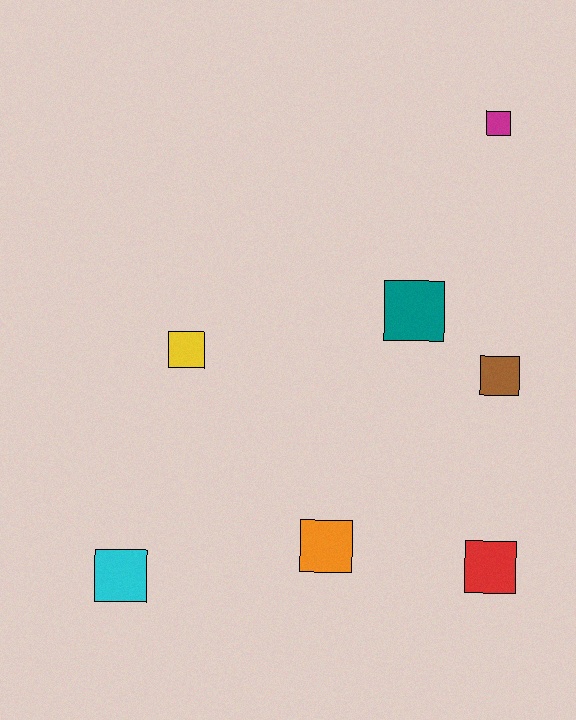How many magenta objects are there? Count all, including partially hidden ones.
There is 1 magenta object.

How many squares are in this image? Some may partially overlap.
There are 7 squares.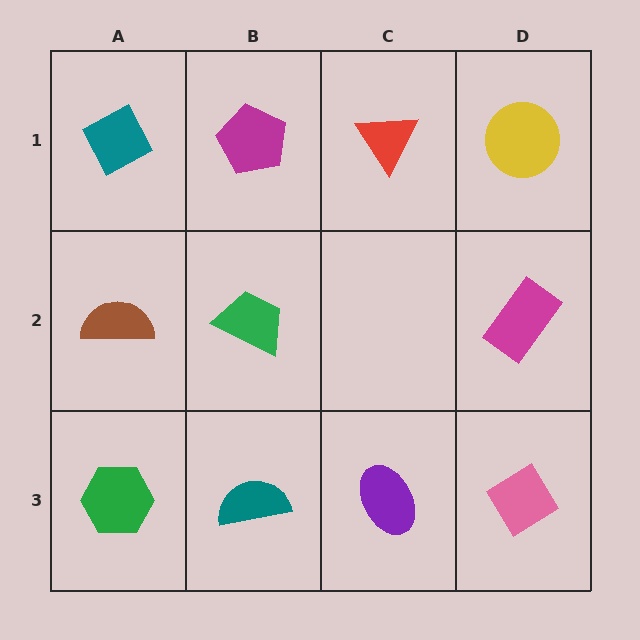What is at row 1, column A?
A teal diamond.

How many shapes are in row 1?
4 shapes.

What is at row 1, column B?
A magenta pentagon.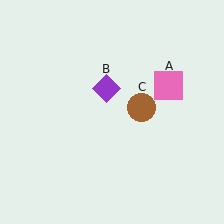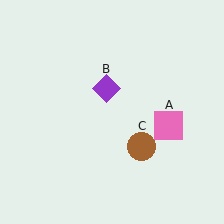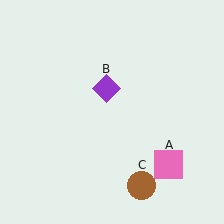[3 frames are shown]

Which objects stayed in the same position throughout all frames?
Purple diamond (object B) remained stationary.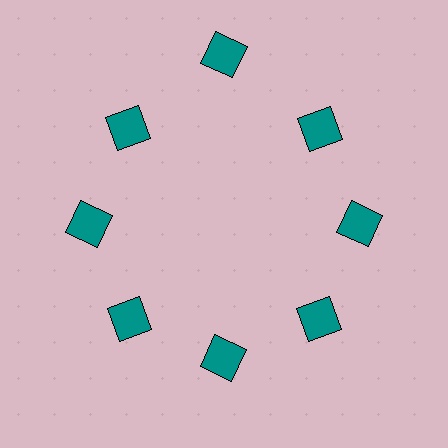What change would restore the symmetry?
The symmetry would be restored by moving it inward, back onto the ring so that all 8 diamonds sit at equal angles and equal distance from the center.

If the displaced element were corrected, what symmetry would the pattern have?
It would have 8-fold rotational symmetry — the pattern would map onto itself every 45 degrees.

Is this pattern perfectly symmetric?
No. The 8 teal diamonds are arranged in a ring, but one element near the 12 o'clock position is pushed outward from the center, breaking the 8-fold rotational symmetry.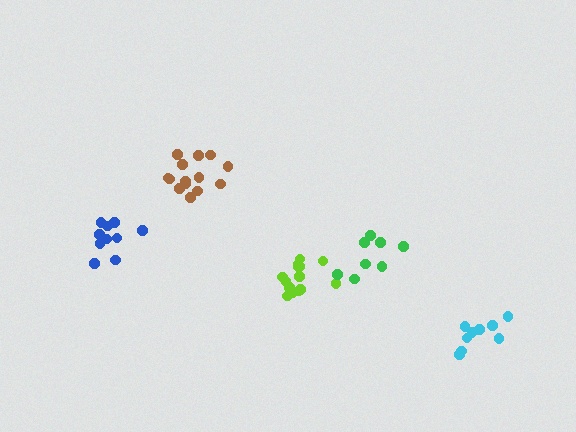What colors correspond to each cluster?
The clusters are colored: blue, brown, lime, green, cyan.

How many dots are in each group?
Group 1: 10 dots, Group 2: 14 dots, Group 3: 14 dots, Group 4: 8 dots, Group 5: 9 dots (55 total).